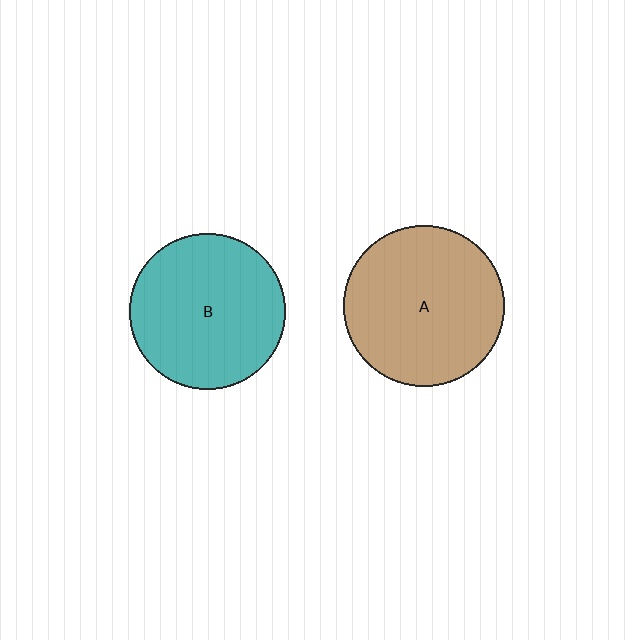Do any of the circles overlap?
No, none of the circles overlap.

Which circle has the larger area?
Circle A (brown).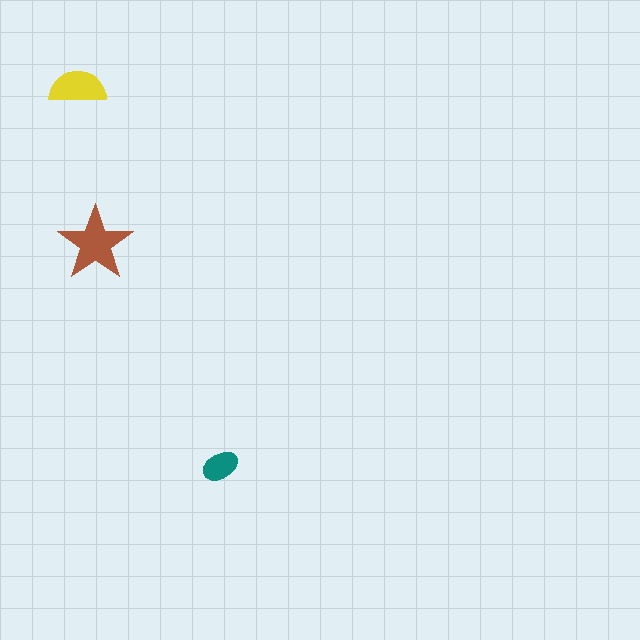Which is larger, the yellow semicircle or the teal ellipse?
The yellow semicircle.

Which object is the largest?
The brown star.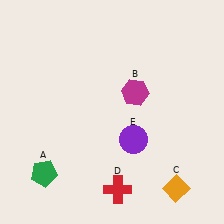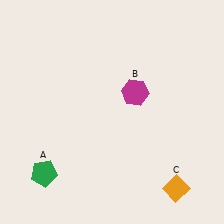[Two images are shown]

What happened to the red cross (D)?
The red cross (D) was removed in Image 2. It was in the bottom-right area of Image 1.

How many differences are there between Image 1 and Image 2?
There are 2 differences between the two images.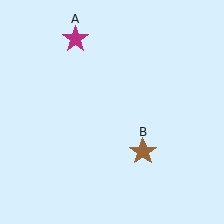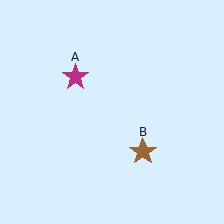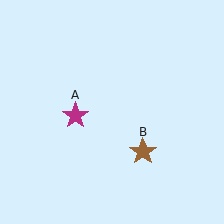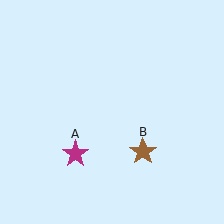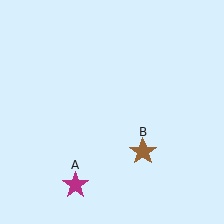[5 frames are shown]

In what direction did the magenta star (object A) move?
The magenta star (object A) moved down.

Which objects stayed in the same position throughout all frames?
Brown star (object B) remained stationary.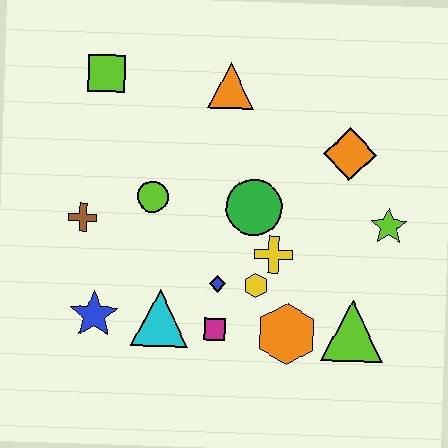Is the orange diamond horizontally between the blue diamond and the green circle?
No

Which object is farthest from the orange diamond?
The blue star is farthest from the orange diamond.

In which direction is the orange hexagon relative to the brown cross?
The orange hexagon is to the right of the brown cross.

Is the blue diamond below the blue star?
No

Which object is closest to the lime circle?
The brown cross is closest to the lime circle.